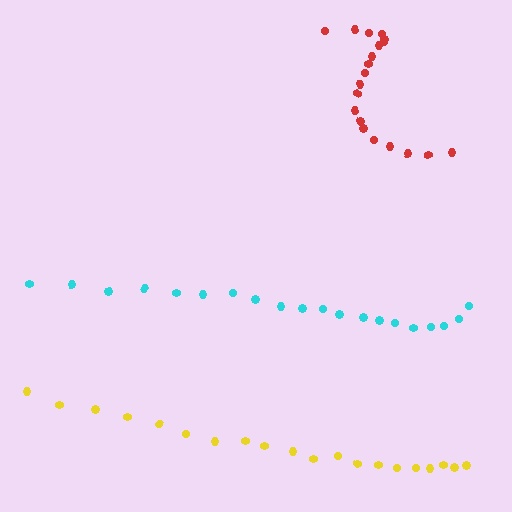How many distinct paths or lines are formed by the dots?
There are 3 distinct paths.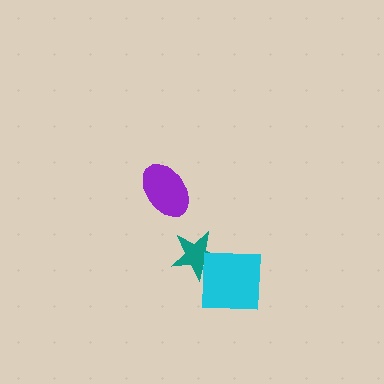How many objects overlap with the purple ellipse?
0 objects overlap with the purple ellipse.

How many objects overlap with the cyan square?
1 object overlaps with the cyan square.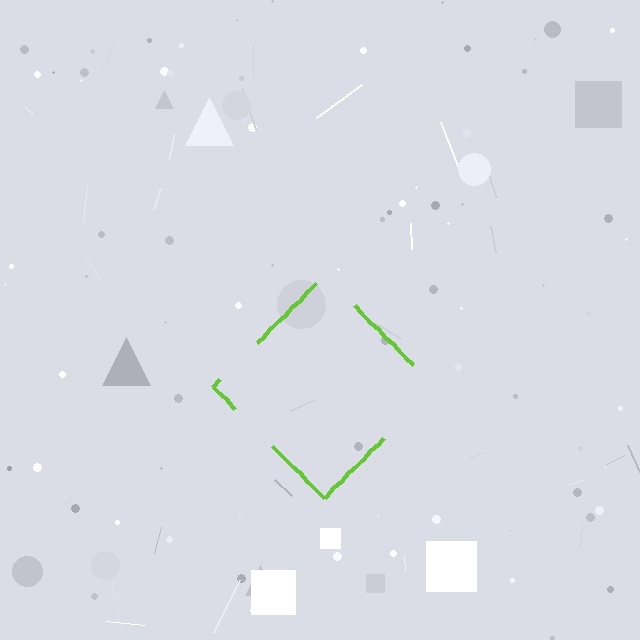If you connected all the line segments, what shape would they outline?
They would outline a diamond.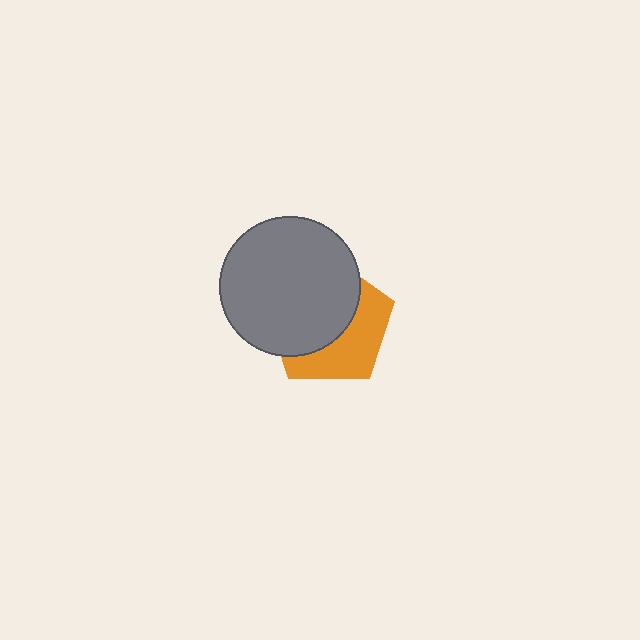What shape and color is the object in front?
The object in front is a gray circle.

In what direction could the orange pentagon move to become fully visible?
The orange pentagon could move toward the lower-right. That would shift it out from behind the gray circle entirely.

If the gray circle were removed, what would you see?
You would see the complete orange pentagon.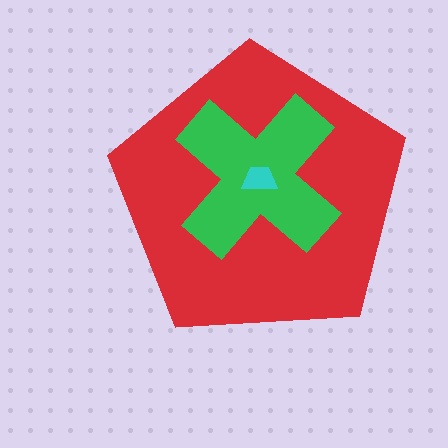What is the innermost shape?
The cyan trapezoid.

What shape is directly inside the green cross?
The cyan trapezoid.